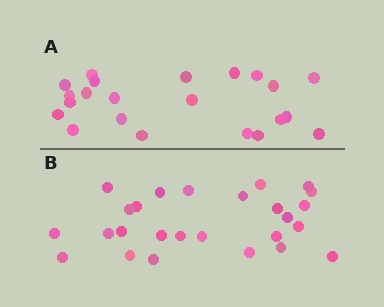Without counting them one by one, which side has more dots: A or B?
Region B (the bottom region) has more dots.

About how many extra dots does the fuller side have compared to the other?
Region B has about 4 more dots than region A.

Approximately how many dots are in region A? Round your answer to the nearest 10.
About 20 dots. (The exact count is 22, which rounds to 20.)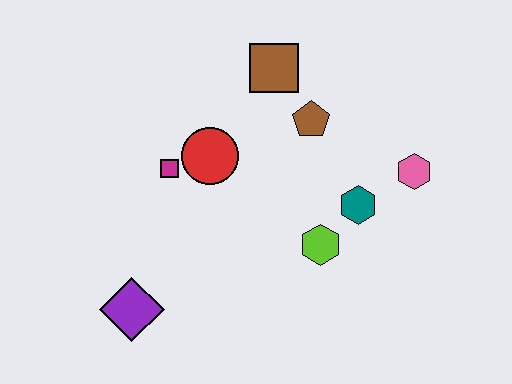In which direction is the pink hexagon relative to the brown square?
The pink hexagon is to the right of the brown square.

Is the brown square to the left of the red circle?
No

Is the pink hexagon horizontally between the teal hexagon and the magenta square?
No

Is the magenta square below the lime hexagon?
No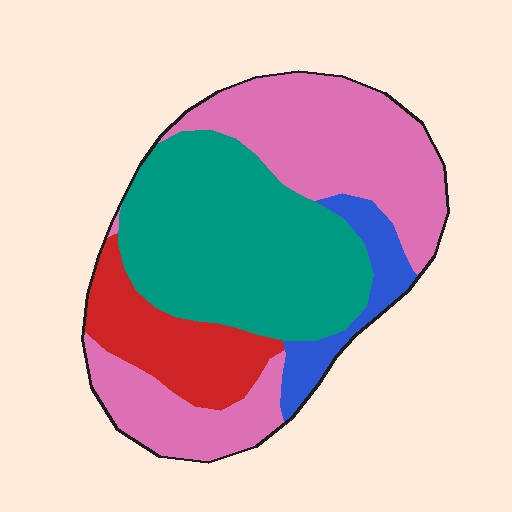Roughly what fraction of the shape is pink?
Pink covers 39% of the shape.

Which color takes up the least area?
Blue, at roughly 10%.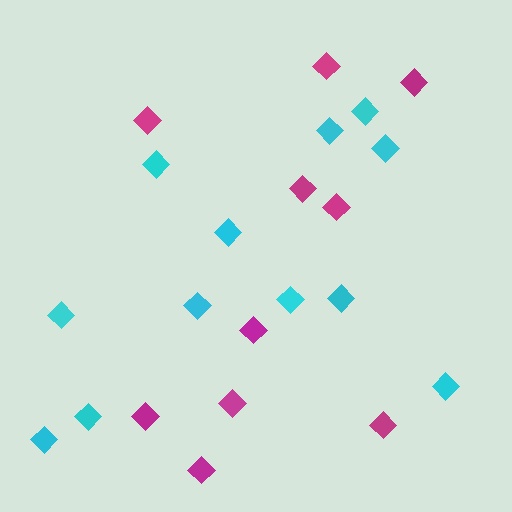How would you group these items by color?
There are 2 groups: one group of magenta diamonds (10) and one group of cyan diamonds (12).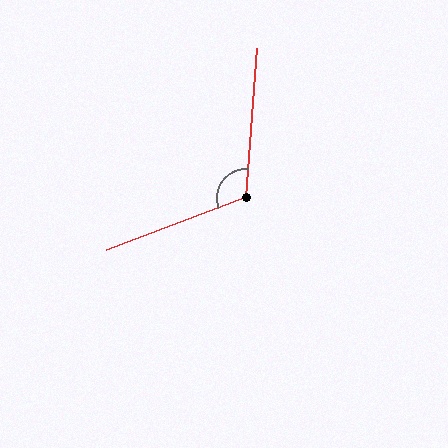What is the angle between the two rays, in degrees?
Approximately 115 degrees.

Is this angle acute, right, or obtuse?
It is obtuse.